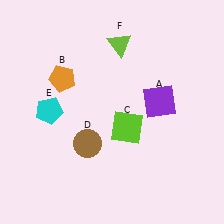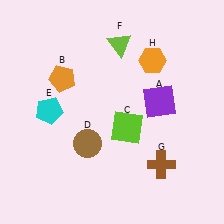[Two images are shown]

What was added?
A brown cross (G), an orange hexagon (H) were added in Image 2.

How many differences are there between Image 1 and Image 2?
There are 2 differences between the two images.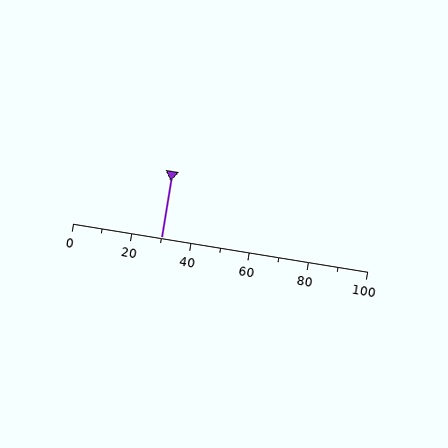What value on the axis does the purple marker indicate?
The marker indicates approximately 30.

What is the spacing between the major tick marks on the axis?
The major ticks are spaced 20 apart.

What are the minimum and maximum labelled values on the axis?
The axis runs from 0 to 100.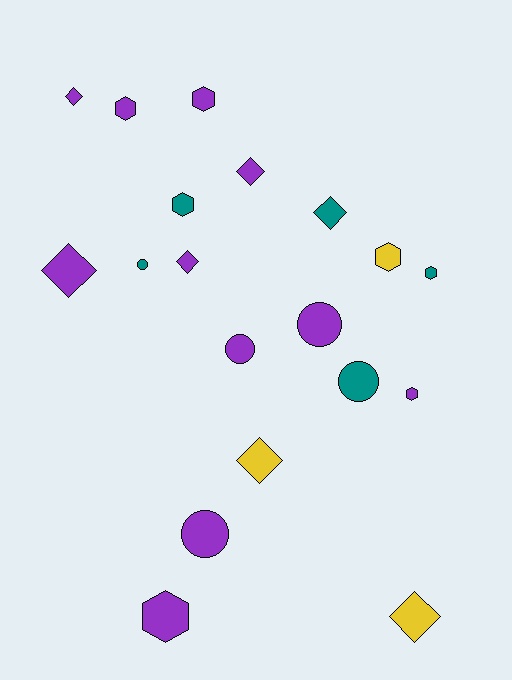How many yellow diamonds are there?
There are 2 yellow diamonds.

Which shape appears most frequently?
Hexagon, with 7 objects.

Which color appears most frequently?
Purple, with 11 objects.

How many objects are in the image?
There are 19 objects.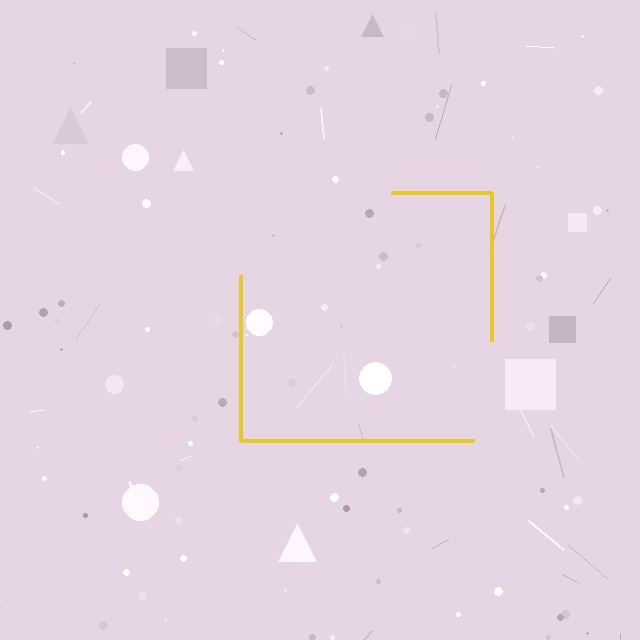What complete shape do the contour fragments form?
The contour fragments form a square.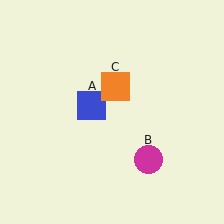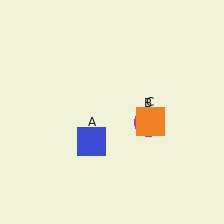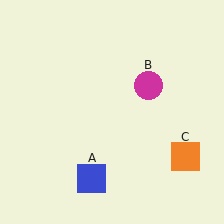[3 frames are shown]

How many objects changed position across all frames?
3 objects changed position: blue square (object A), magenta circle (object B), orange square (object C).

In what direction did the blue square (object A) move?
The blue square (object A) moved down.